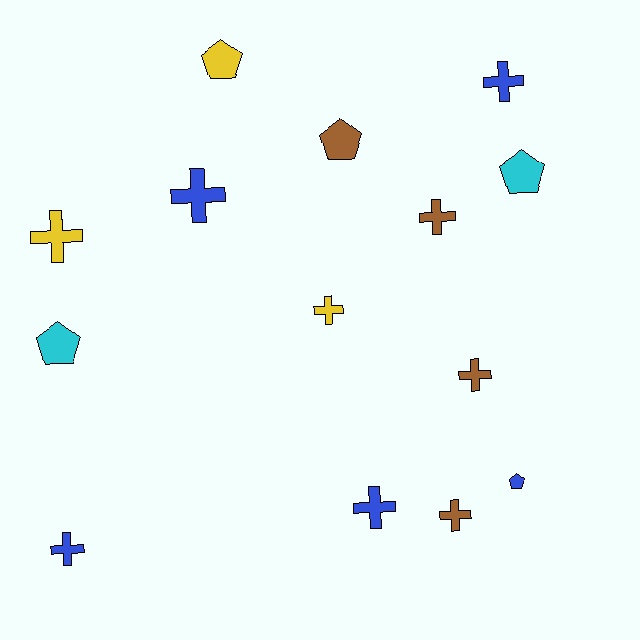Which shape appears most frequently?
Cross, with 9 objects.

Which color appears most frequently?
Blue, with 5 objects.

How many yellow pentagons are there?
There is 1 yellow pentagon.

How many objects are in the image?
There are 14 objects.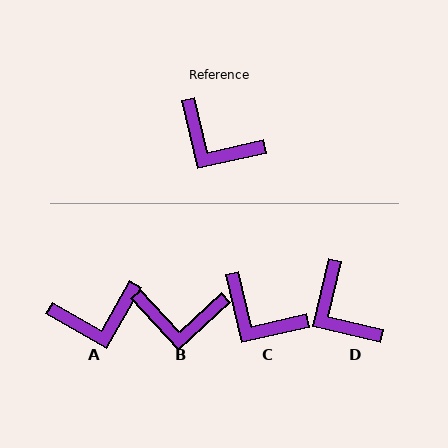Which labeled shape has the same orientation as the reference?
C.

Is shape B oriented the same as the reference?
No, it is off by about 30 degrees.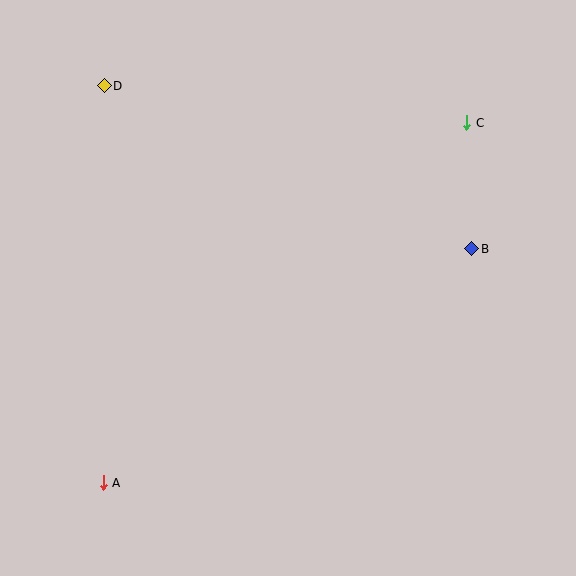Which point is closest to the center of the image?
Point B at (472, 249) is closest to the center.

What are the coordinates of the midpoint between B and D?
The midpoint between B and D is at (288, 167).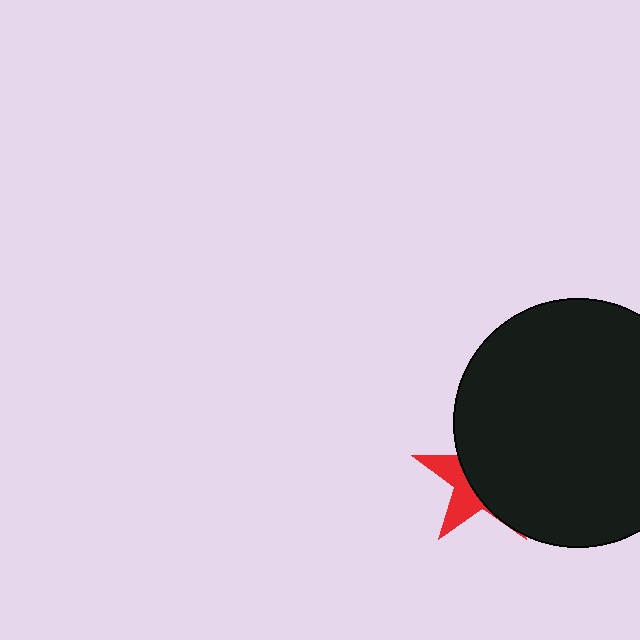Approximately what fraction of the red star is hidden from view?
Roughly 67% of the red star is hidden behind the black circle.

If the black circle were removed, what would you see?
You would see the complete red star.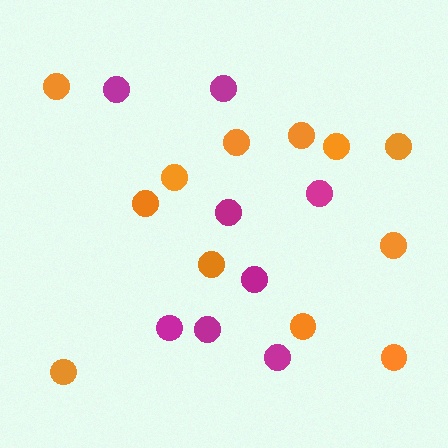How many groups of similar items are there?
There are 2 groups: one group of magenta circles (8) and one group of orange circles (12).